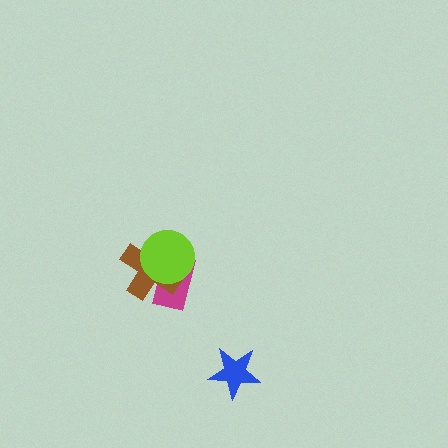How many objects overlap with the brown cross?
2 objects overlap with the brown cross.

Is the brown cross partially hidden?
Yes, it is partially covered by another shape.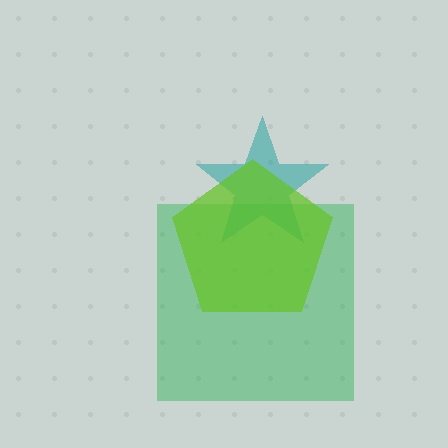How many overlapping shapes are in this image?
There are 3 overlapping shapes in the image.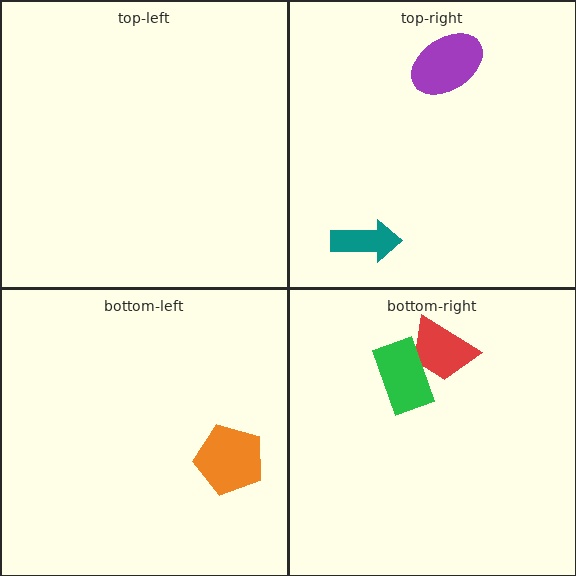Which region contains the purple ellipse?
The top-right region.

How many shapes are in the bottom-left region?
1.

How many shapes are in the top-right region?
2.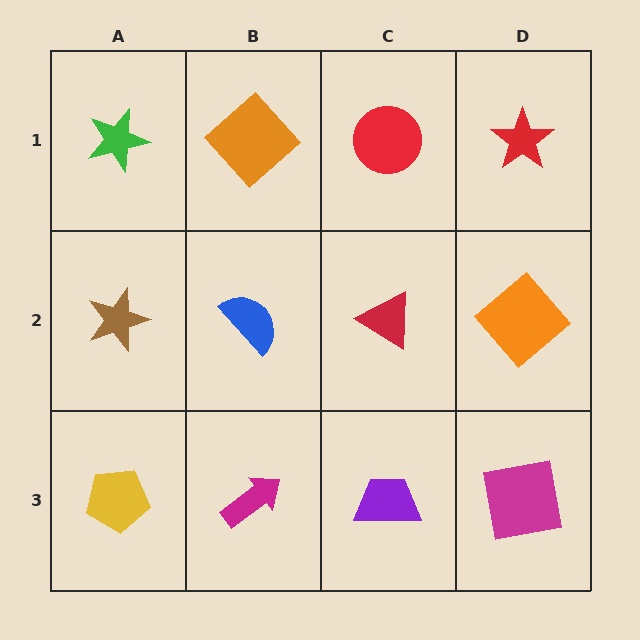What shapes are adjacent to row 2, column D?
A red star (row 1, column D), a magenta square (row 3, column D), a red triangle (row 2, column C).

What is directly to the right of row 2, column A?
A blue semicircle.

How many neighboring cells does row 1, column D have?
2.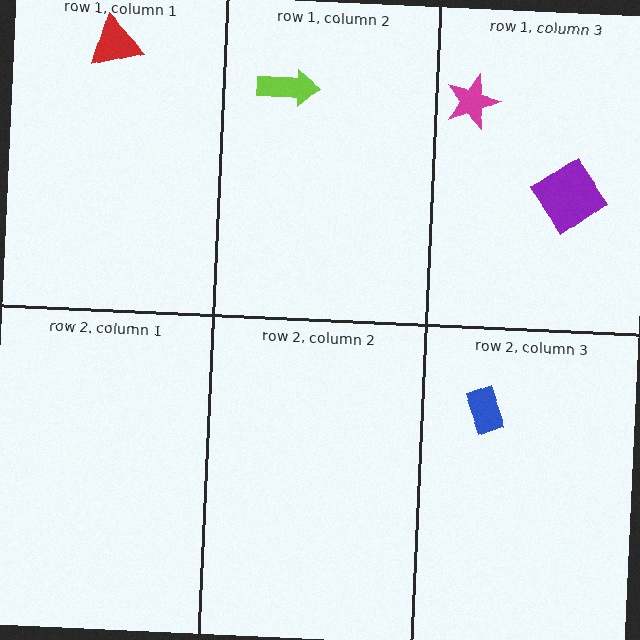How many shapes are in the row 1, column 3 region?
2.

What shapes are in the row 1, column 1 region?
The red triangle.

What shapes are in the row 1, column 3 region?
The purple diamond, the magenta star.